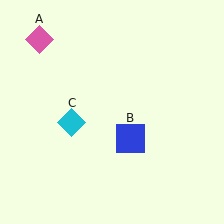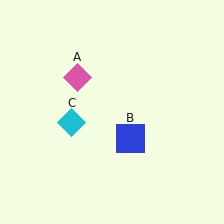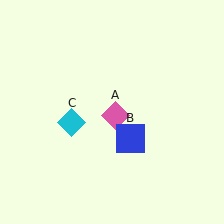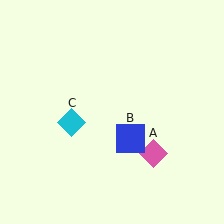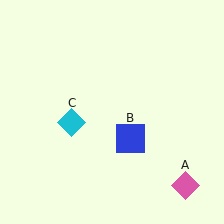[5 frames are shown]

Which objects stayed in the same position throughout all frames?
Blue square (object B) and cyan diamond (object C) remained stationary.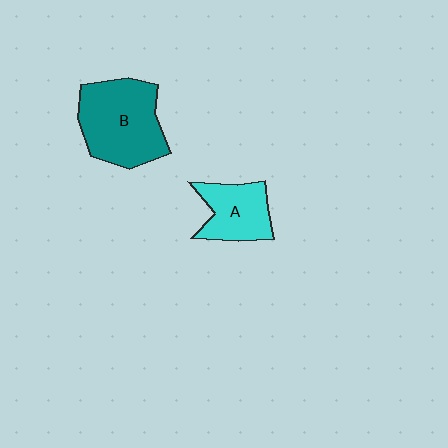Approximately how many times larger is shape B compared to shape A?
Approximately 1.7 times.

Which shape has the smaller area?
Shape A (cyan).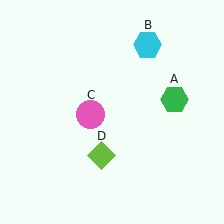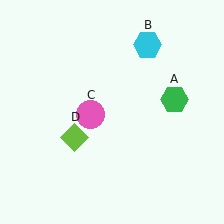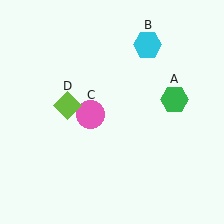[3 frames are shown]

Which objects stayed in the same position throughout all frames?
Green hexagon (object A) and cyan hexagon (object B) and pink circle (object C) remained stationary.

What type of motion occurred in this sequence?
The lime diamond (object D) rotated clockwise around the center of the scene.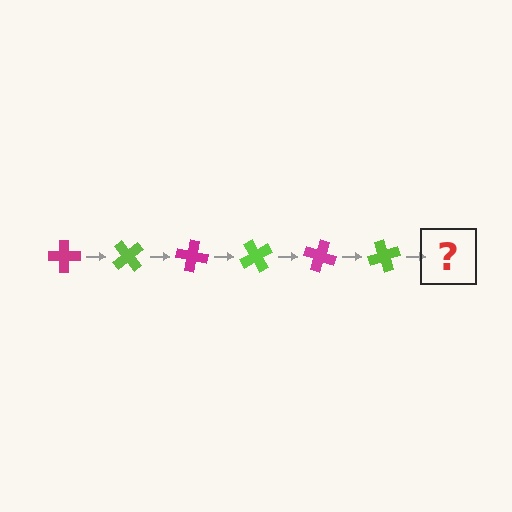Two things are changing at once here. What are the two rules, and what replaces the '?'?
The two rules are that it rotates 50 degrees each step and the color cycles through magenta and lime. The '?' should be a magenta cross, rotated 300 degrees from the start.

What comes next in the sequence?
The next element should be a magenta cross, rotated 300 degrees from the start.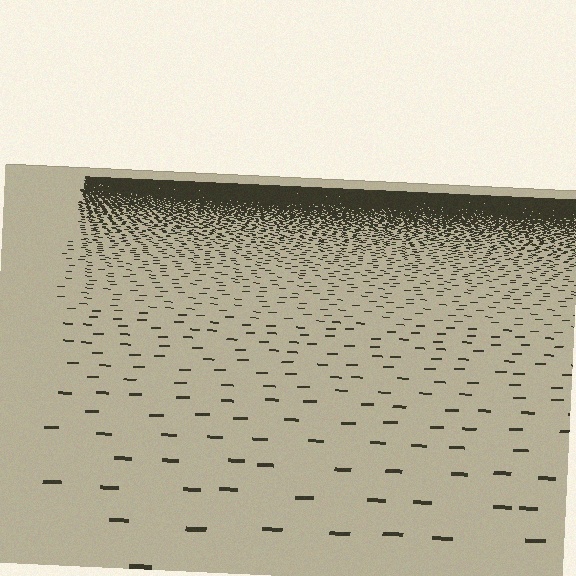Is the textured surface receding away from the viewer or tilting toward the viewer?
The surface is receding away from the viewer. Texture elements get smaller and denser toward the top.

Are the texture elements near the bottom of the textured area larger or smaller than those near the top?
Larger. Near the bottom, elements are closer to the viewer and appear at a bigger on-screen size.